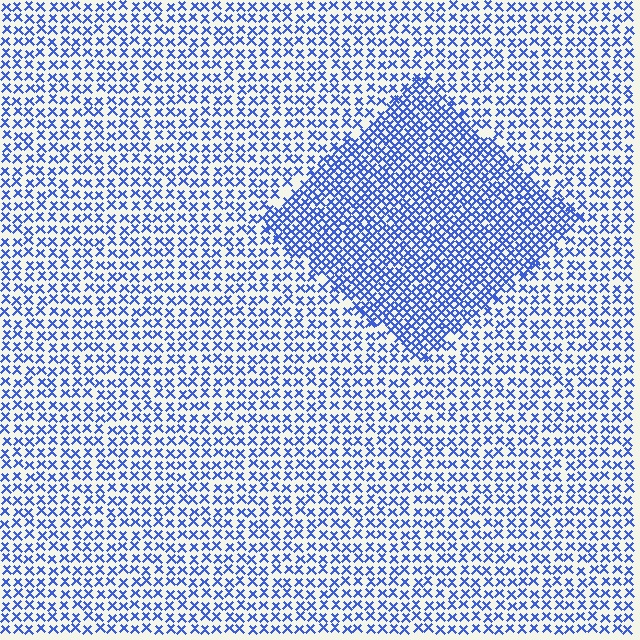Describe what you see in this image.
The image contains small blue elements arranged at two different densities. A diamond-shaped region is visible where the elements are more densely packed than the surrounding area.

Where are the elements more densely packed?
The elements are more densely packed inside the diamond boundary.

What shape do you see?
I see a diamond.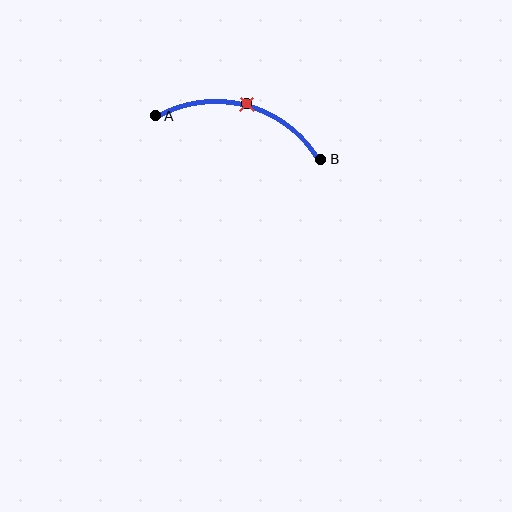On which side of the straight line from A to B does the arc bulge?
The arc bulges above the straight line connecting A and B.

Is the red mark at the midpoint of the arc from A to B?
Yes. The red mark lies on the arc at equal arc-length from both A and B — it is the arc midpoint.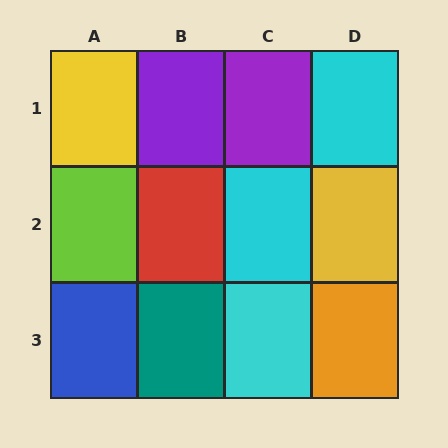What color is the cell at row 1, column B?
Purple.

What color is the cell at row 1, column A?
Yellow.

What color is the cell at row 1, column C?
Purple.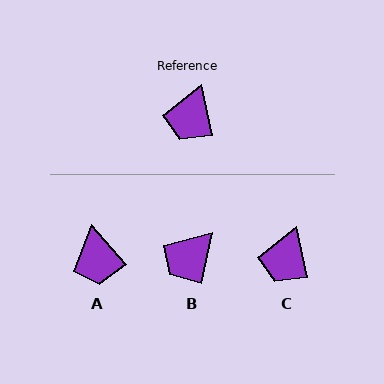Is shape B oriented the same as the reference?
No, it is off by about 24 degrees.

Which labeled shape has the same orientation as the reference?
C.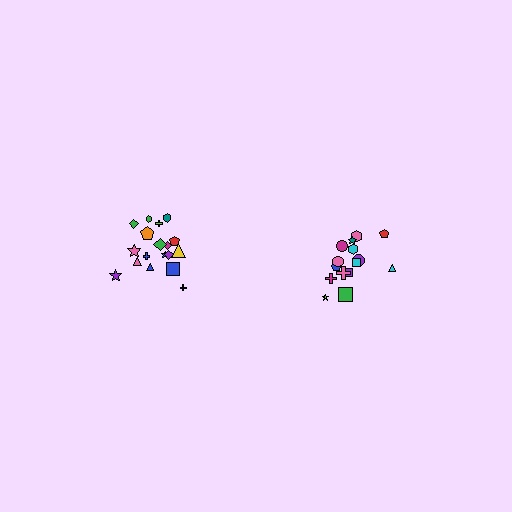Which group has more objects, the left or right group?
The left group.